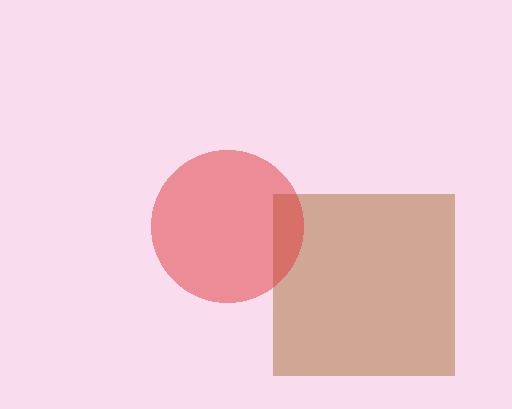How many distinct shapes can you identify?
There are 2 distinct shapes: a brown square, a red circle.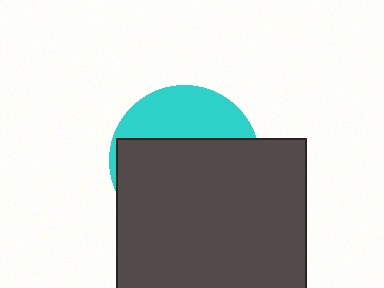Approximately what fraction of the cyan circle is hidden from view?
Roughly 68% of the cyan circle is hidden behind the dark gray square.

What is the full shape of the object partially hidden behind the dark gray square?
The partially hidden object is a cyan circle.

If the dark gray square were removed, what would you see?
You would see the complete cyan circle.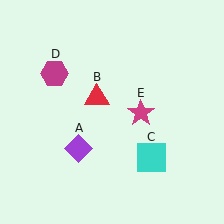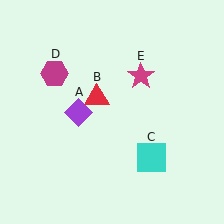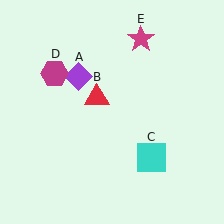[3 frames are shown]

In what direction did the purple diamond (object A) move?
The purple diamond (object A) moved up.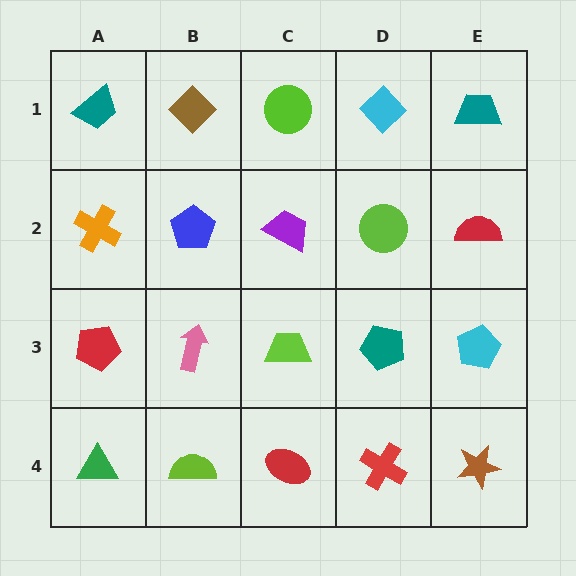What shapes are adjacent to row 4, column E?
A cyan pentagon (row 3, column E), a red cross (row 4, column D).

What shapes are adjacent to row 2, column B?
A brown diamond (row 1, column B), a pink arrow (row 3, column B), an orange cross (row 2, column A), a purple trapezoid (row 2, column C).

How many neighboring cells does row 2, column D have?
4.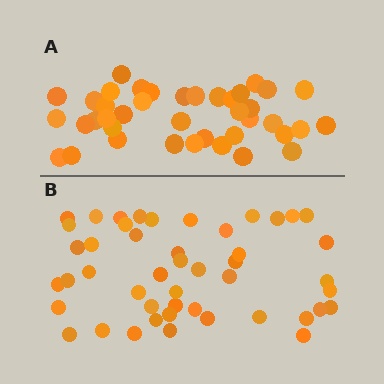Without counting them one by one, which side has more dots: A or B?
Region B (the bottom region) has more dots.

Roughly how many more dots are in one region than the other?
Region B has roughly 8 or so more dots than region A.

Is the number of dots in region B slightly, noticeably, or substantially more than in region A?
Region B has only slightly more — the two regions are fairly close. The ratio is roughly 1.2 to 1.